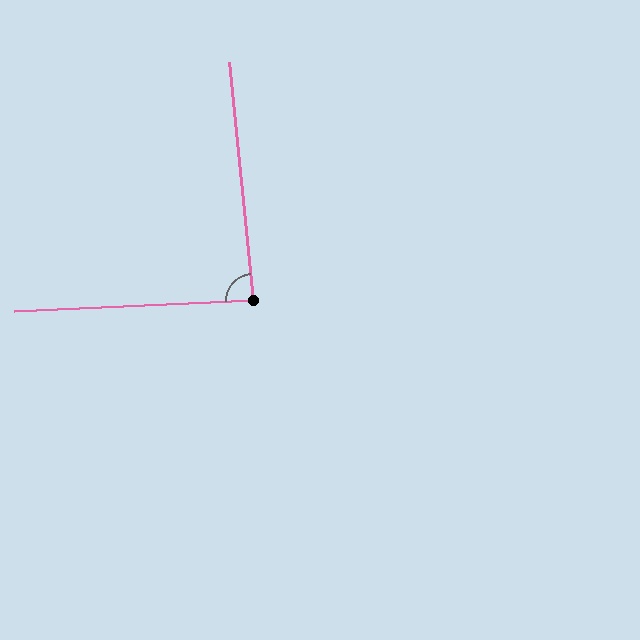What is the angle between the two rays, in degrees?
Approximately 87 degrees.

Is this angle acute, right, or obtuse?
It is approximately a right angle.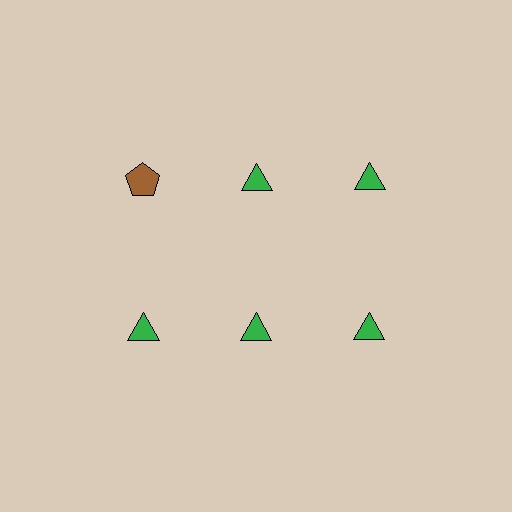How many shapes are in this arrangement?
There are 6 shapes arranged in a grid pattern.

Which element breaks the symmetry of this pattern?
The brown pentagon in the top row, leftmost column breaks the symmetry. All other shapes are green triangles.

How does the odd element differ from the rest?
It differs in both color (brown instead of green) and shape (pentagon instead of triangle).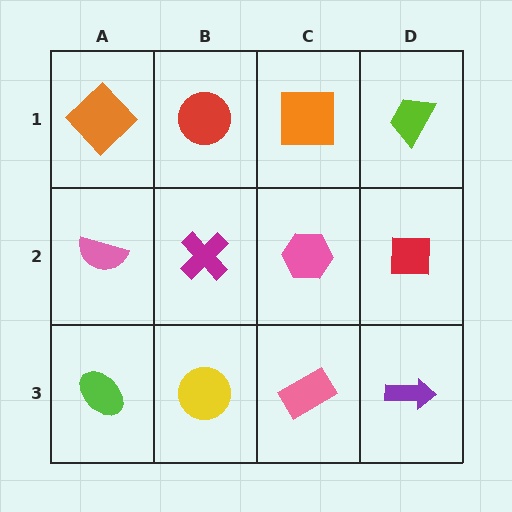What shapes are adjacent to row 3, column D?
A red square (row 2, column D), a pink rectangle (row 3, column C).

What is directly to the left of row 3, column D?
A pink rectangle.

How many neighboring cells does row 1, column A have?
2.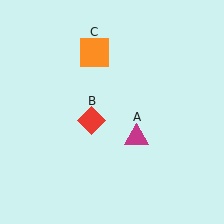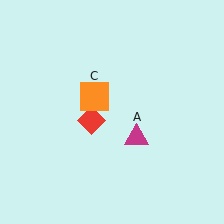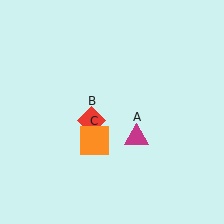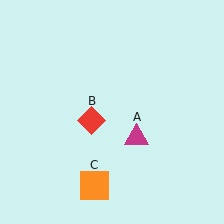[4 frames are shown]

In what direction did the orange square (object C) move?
The orange square (object C) moved down.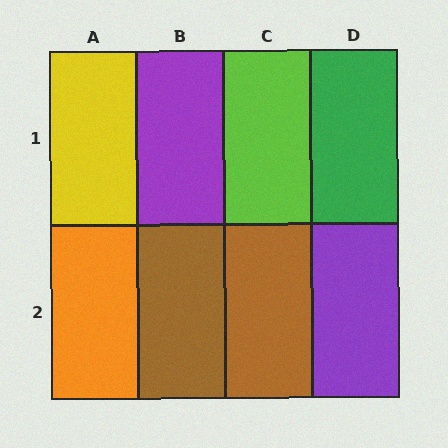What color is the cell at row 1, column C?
Lime.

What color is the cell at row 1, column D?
Green.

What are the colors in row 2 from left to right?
Orange, brown, brown, purple.